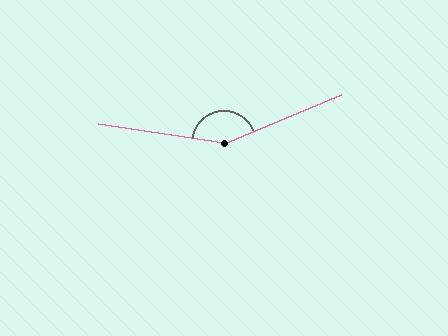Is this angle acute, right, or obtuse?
It is obtuse.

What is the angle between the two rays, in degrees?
Approximately 148 degrees.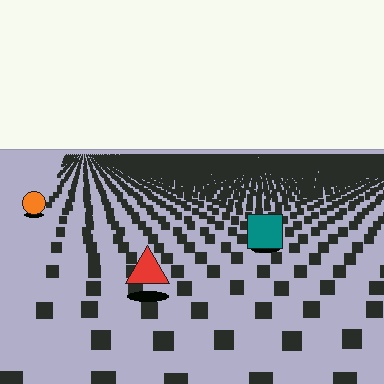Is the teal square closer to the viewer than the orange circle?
Yes. The teal square is closer — you can tell from the texture gradient: the ground texture is coarser near it.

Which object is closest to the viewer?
The red triangle is closest. The texture marks near it are larger and more spread out.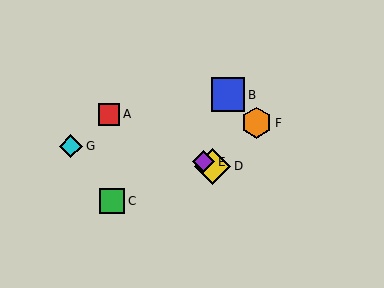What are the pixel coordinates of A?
Object A is at (109, 114).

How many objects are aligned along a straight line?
3 objects (A, D, E) are aligned along a straight line.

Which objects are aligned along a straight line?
Objects A, D, E are aligned along a straight line.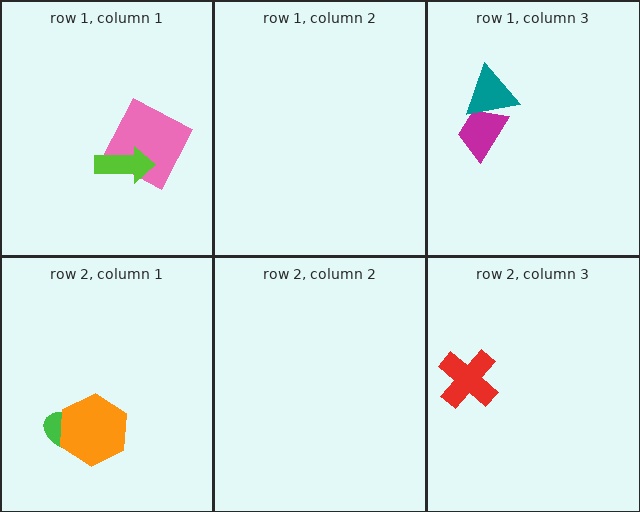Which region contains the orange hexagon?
The row 2, column 1 region.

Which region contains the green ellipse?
The row 2, column 1 region.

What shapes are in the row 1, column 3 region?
The magenta trapezoid, the teal triangle.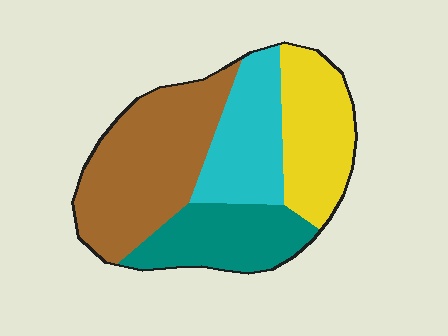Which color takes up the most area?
Brown, at roughly 35%.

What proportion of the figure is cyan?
Cyan covers roughly 20% of the figure.